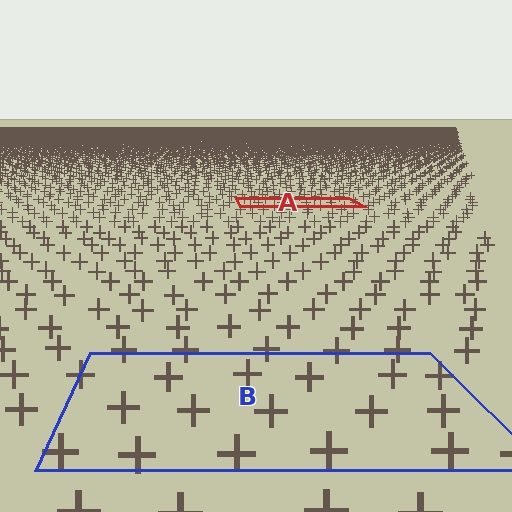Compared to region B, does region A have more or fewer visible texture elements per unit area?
Region A has more texture elements per unit area — they are packed more densely because it is farther away.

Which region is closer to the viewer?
Region B is closer. The texture elements there are larger and more spread out.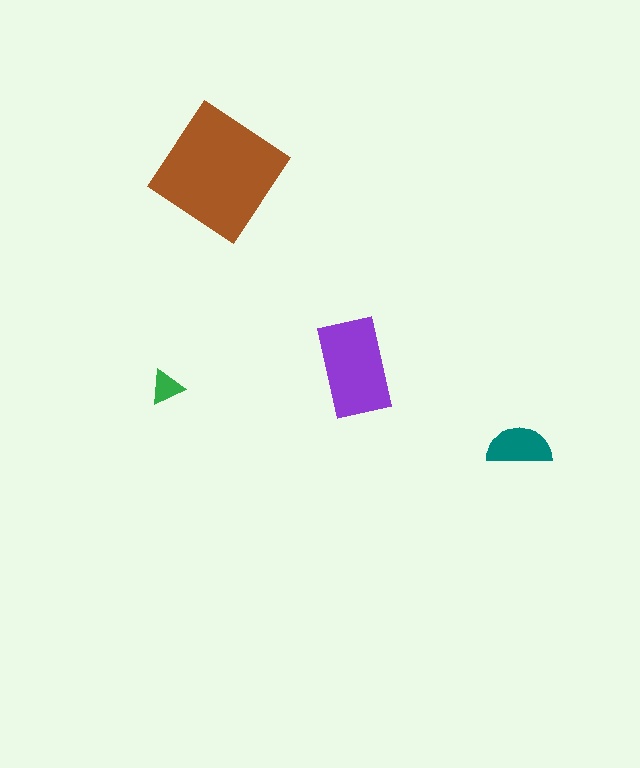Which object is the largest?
The brown diamond.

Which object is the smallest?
The green triangle.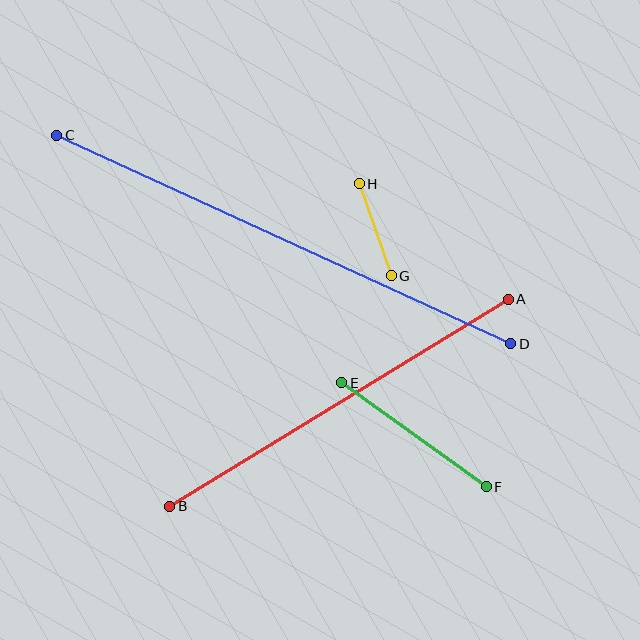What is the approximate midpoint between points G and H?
The midpoint is at approximately (375, 230) pixels.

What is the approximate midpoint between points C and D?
The midpoint is at approximately (284, 240) pixels.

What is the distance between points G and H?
The distance is approximately 97 pixels.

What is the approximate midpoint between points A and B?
The midpoint is at approximately (339, 403) pixels.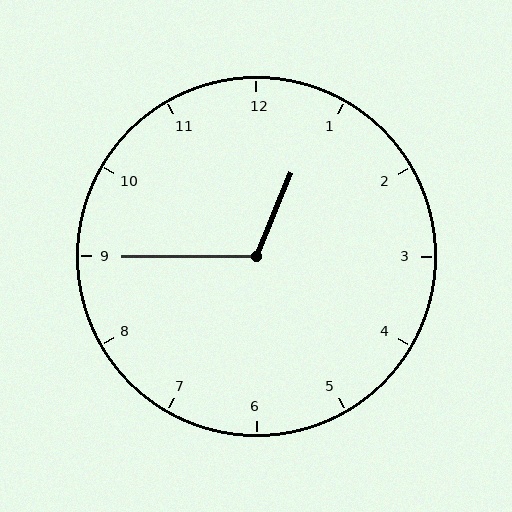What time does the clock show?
12:45.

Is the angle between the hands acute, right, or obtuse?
It is obtuse.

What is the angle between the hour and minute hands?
Approximately 112 degrees.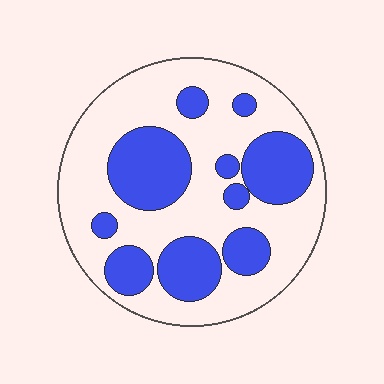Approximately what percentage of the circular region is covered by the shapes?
Approximately 35%.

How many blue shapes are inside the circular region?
10.